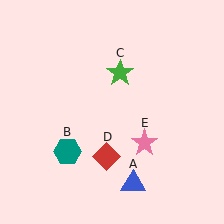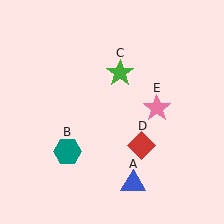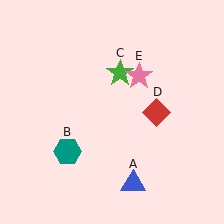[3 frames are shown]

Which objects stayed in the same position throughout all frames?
Blue triangle (object A) and teal hexagon (object B) and green star (object C) remained stationary.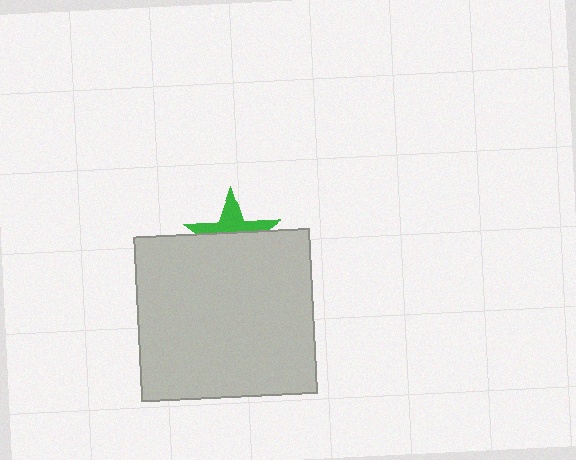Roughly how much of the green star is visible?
A small part of it is visible (roughly 42%).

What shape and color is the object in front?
The object in front is a light gray rectangle.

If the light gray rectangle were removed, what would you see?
You would see the complete green star.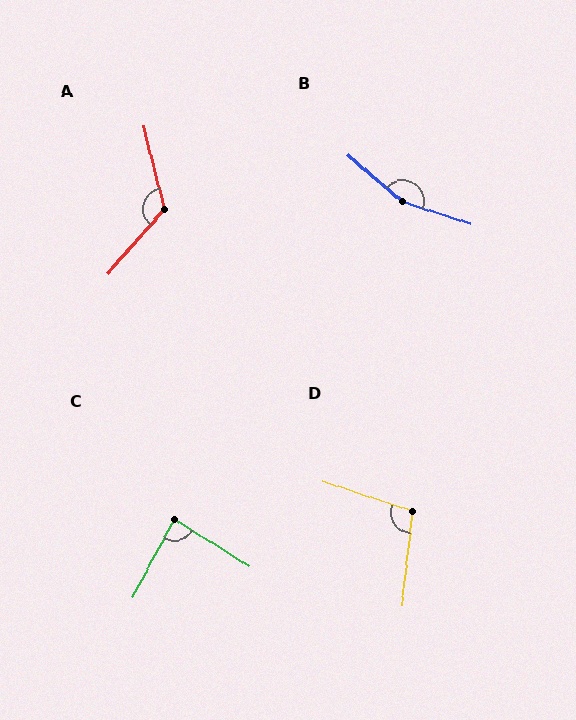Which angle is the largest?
B, at approximately 158 degrees.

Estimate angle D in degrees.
Approximately 102 degrees.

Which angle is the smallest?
C, at approximately 86 degrees.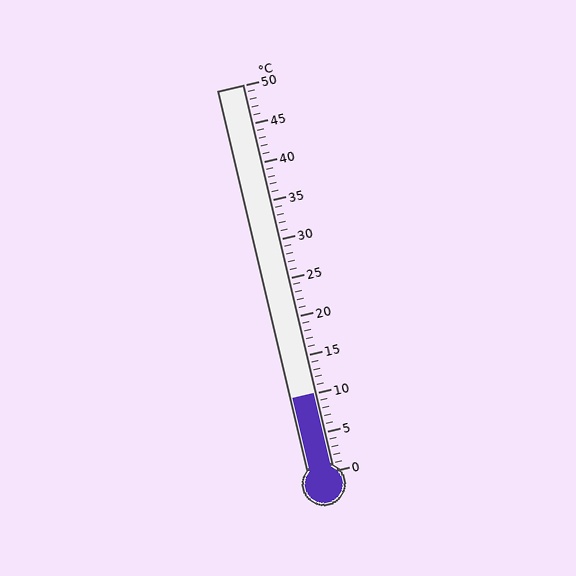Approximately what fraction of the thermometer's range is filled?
The thermometer is filled to approximately 20% of its range.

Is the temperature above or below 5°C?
The temperature is above 5°C.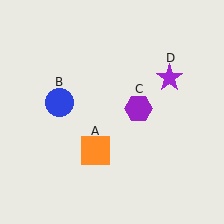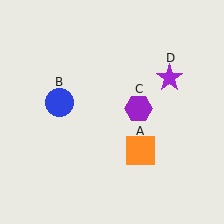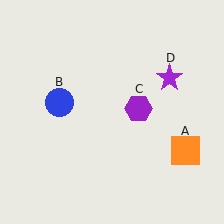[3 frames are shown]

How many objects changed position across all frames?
1 object changed position: orange square (object A).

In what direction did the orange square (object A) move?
The orange square (object A) moved right.